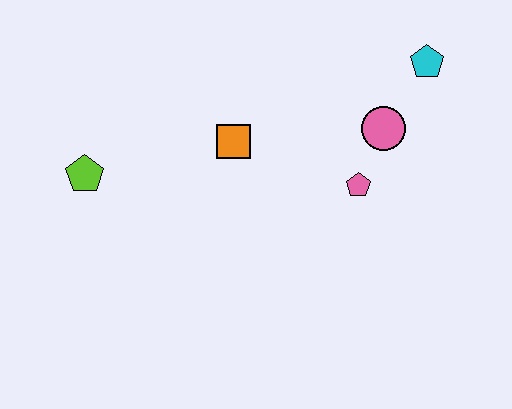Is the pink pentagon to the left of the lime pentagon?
No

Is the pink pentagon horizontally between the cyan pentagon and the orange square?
Yes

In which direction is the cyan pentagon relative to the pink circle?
The cyan pentagon is above the pink circle.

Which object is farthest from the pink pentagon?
The lime pentagon is farthest from the pink pentagon.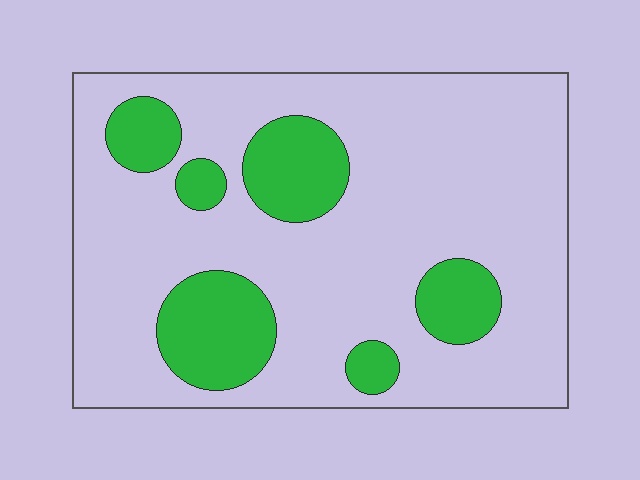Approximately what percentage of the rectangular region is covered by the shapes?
Approximately 20%.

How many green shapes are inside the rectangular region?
6.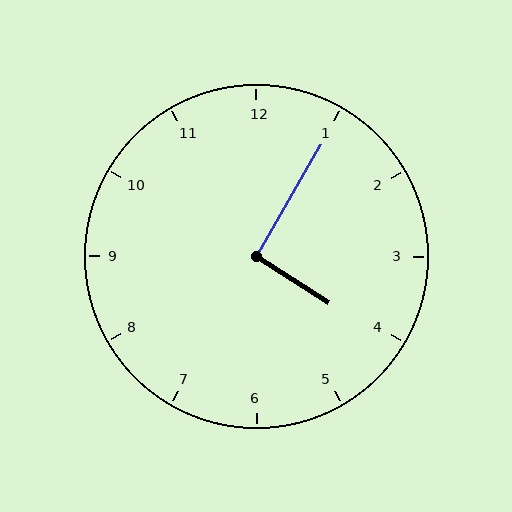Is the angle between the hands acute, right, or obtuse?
It is right.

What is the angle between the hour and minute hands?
Approximately 92 degrees.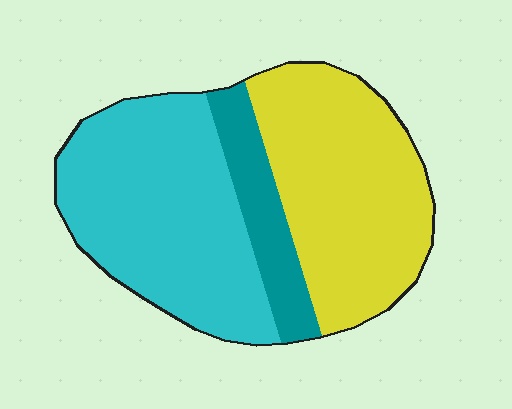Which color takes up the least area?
Teal, at roughly 15%.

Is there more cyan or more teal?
Cyan.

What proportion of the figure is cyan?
Cyan covers around 45% of the figure.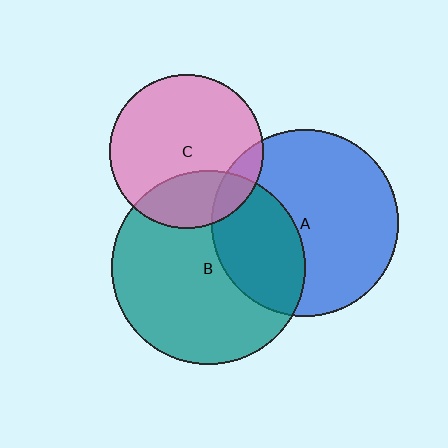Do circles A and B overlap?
Yes.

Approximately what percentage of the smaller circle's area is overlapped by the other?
Approximately 35%.